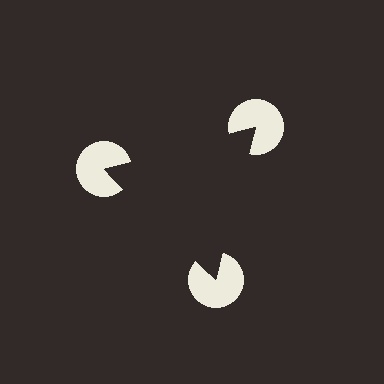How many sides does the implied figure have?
3 sides.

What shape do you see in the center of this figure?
An illusory triangle — its edges are inferred from the aligned wedge cuts in the pac-man discs, not physically drawn.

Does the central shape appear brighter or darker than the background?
It typically appears slightly darker than the background, even though no actual brightness change is drawn.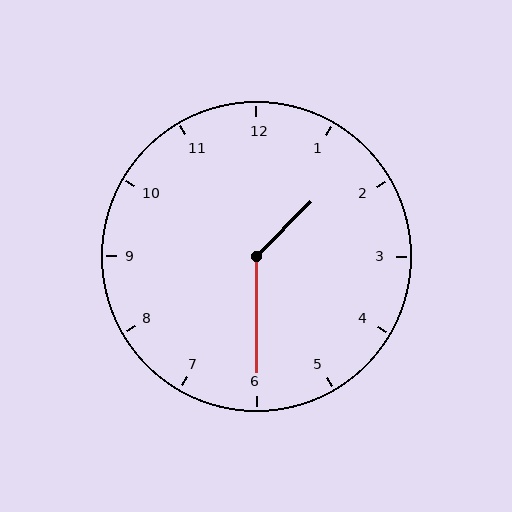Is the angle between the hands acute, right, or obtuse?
It is obtuse.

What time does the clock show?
1:30.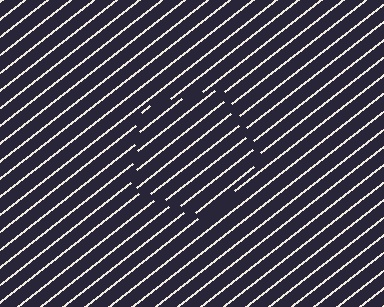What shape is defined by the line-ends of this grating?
An illusory pentagon. The interior of the shape contains the same grating, shifted by half a period — the contour is defined by the phase discontinuity where line-ends from the inner and outer gratings abut.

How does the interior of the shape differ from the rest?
The interior of the shape contains the same grating, shifted by half a period — the contour is defined by the phase discontinuity where line-ends from the inner and outer gratings abut.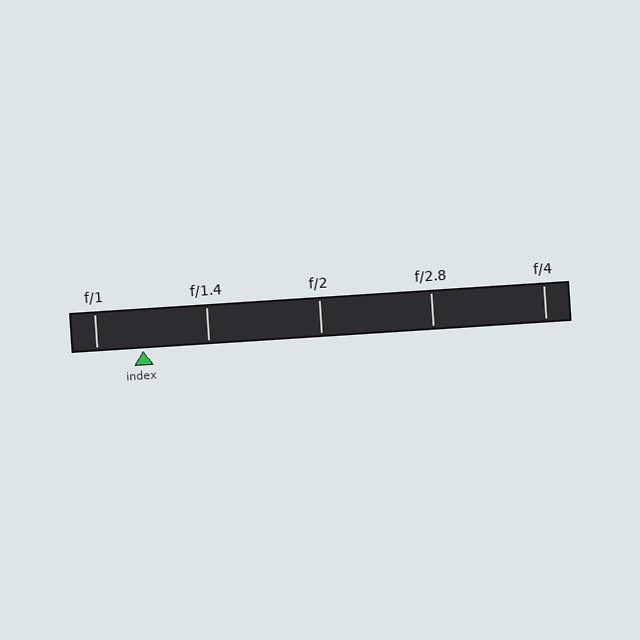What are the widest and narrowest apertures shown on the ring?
The widest aperture shown is f/1 and the narrowest is f/4.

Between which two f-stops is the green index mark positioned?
The index mark is between f/1 and f/1.4.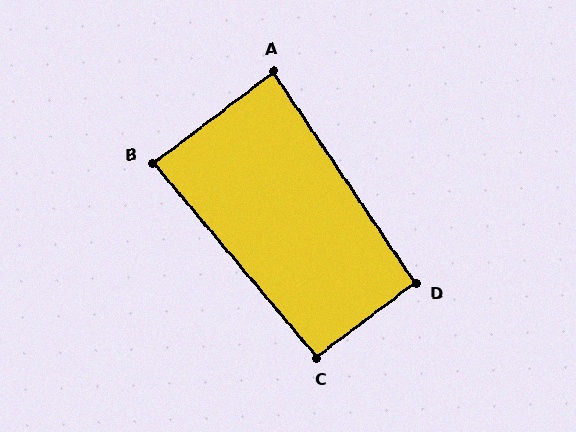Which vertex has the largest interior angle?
C, at approximately 93 degrees.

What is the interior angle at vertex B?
Approximately 87 degrees (approximately right).